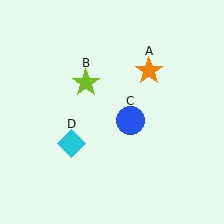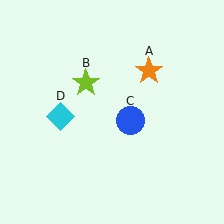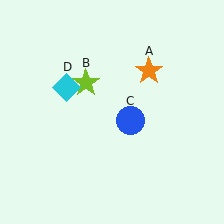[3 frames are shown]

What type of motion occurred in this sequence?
The cyan diamond (object D) rotated clockwise around the center of the scene.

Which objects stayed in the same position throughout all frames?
Orange star (object A) and lime star (object B) and blue circle (object C) remained stationary.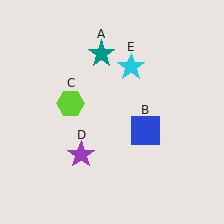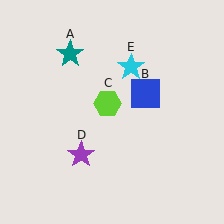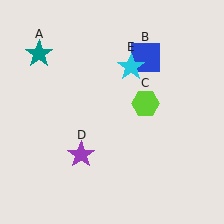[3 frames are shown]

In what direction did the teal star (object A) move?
The teal star (object A) moved left.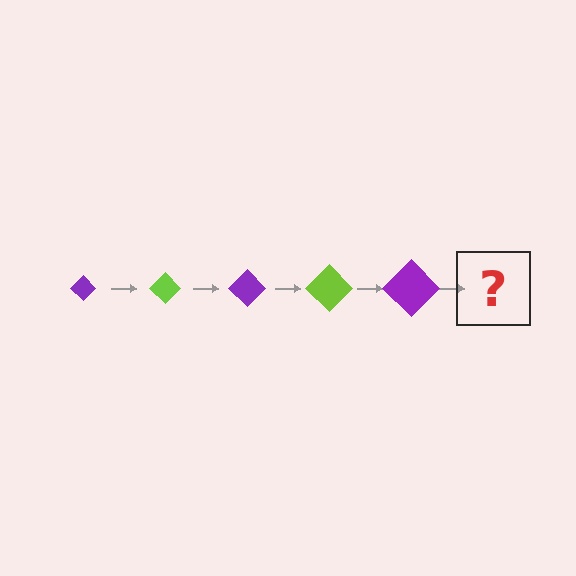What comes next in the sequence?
The next element should be a lime diamond, larger than the previous one.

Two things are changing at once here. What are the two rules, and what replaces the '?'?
The two rules are that the diamond grows larger each step and the color cycles through purple and lime. The '?' should be a lime diamond, larger than the previous one.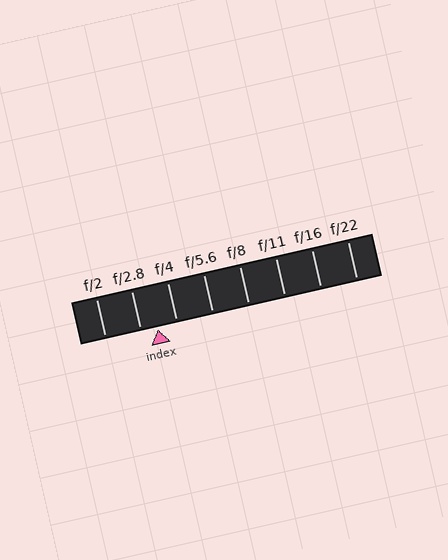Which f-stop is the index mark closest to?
The index mark is closest to f/2.8.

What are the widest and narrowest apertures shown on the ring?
The widest aperture shown is f/2 and the narrowest is f/22.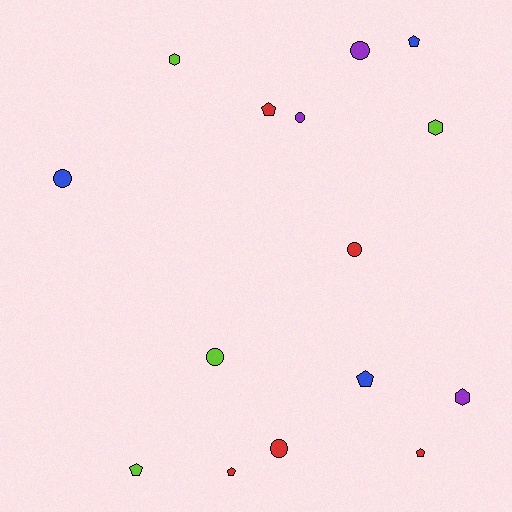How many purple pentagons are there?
There are no purple pentagons.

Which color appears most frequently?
Red, with 5 objects.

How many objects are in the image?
There are 15 objects.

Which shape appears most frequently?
Circle, with 6 objects.